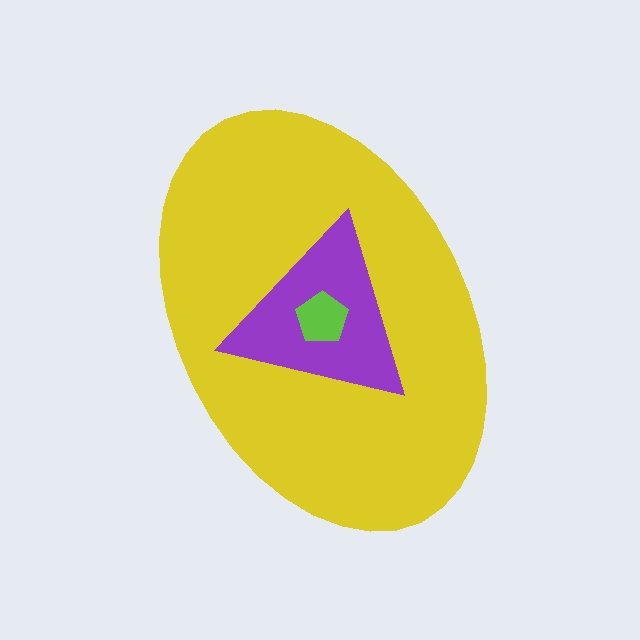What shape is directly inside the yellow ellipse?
The purple triangle.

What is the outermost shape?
The yellow ellipse.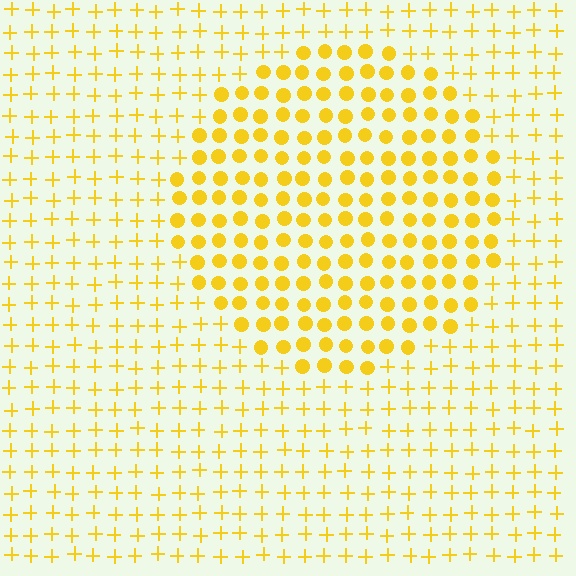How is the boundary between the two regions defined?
The boundary is defined by a change in element shape: circles inside vs. plus signs outside. All elements share the same color and spacing.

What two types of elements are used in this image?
The image uses circles inside the circle region and plus signs outside it.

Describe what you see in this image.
The image is filled with small yellow elements arranged in a uniform grid. A circle-shaped region contains circles, while the surrounding area contains plus signs. The boundary is defined purely by the change in element shape.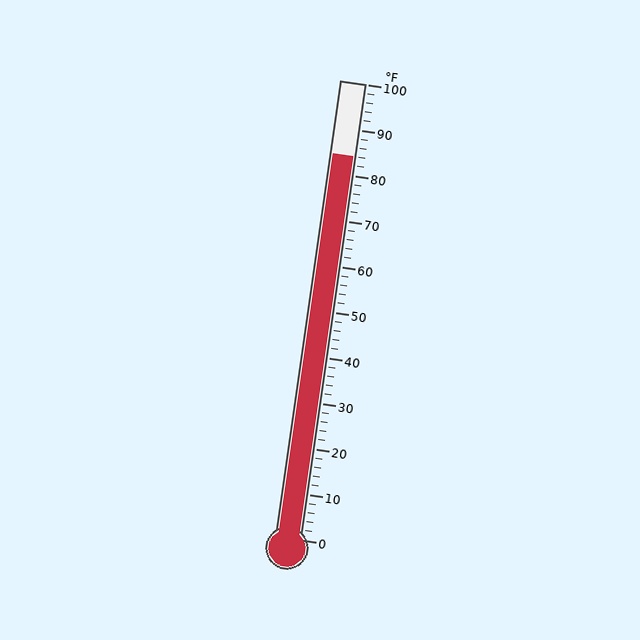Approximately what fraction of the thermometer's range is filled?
The thermometer is filled to approximately 85% of its range.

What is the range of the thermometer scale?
The thermometer scale ranges from 0°F to 100°F.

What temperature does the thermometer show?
The thermometer shows approximately 84°F.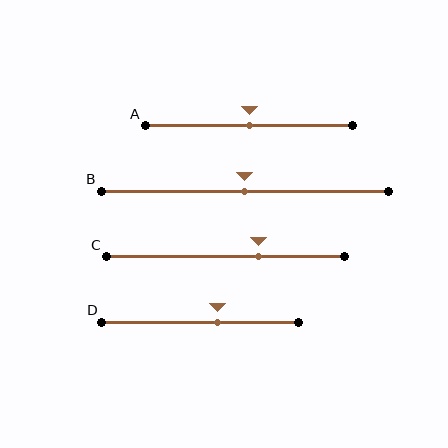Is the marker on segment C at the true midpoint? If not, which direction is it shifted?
No, the marker on segment C is shifted to the right by about 14% of the segment length.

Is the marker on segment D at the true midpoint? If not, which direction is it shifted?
No, the marker on segment D is shifted to the right by about 9% of the segment length.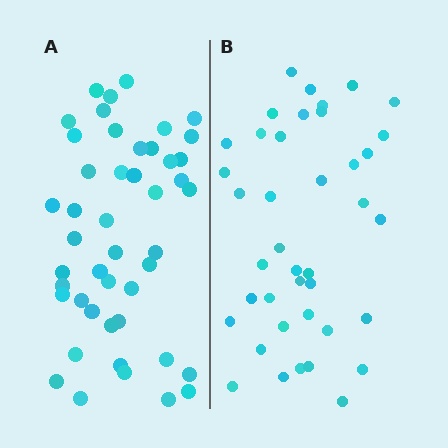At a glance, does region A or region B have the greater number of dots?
Region A (the left region) has more dots.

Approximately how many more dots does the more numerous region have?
Region A has about 6 more dots than region B.